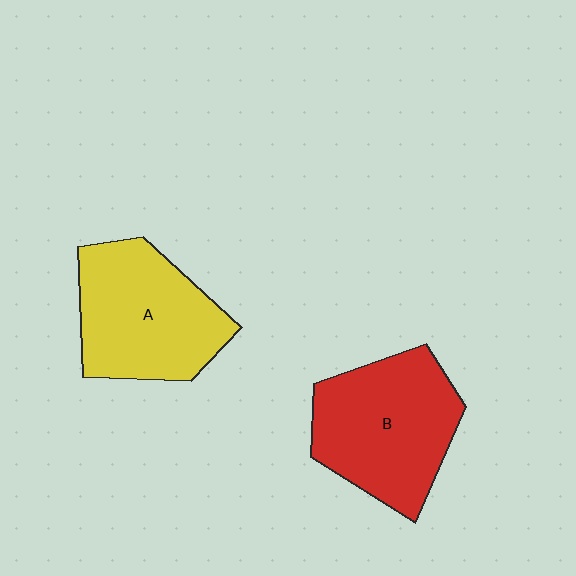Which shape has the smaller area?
Shape A (yellow).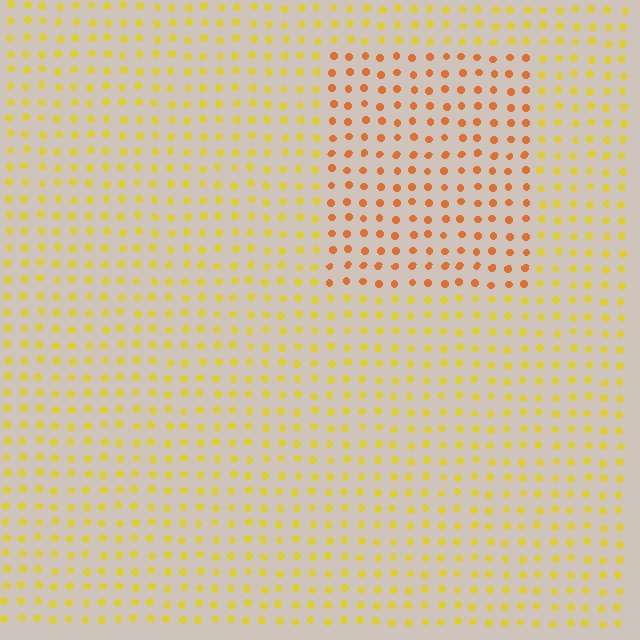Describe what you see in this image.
The image is filled with small yellow elements in a uniform arrangement. A rectangle-shaped region is visible where the elements are tinted to a slightly different hue, forming a subtle color boundary.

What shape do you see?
I see a rectangle.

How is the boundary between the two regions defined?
The boundary is defined purely by a slight shift in hue (about 33 degrees). Spacing, size, and orientation are identical on both sides.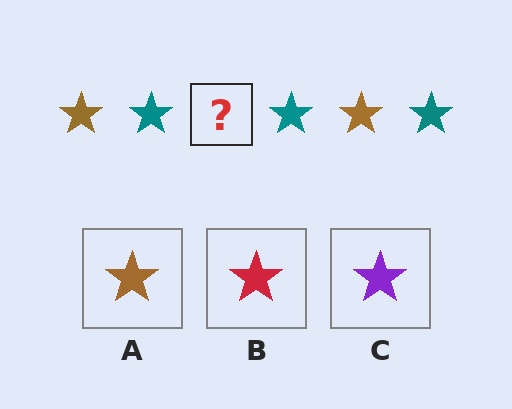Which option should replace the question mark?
Option A.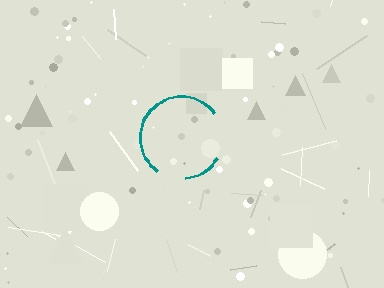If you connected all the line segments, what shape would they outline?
They would outline a circle.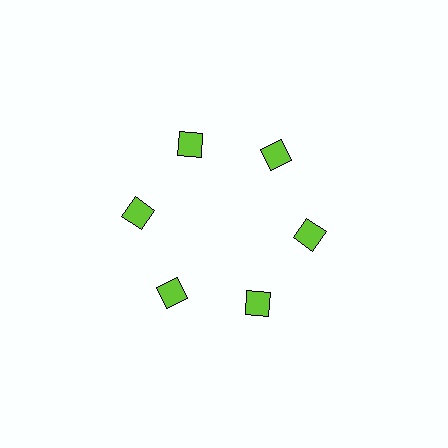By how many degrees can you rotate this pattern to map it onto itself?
The pattern maps onto itself every 60 degrees of rotation.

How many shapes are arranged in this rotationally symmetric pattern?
There are 6 shapes, arranged in 6 groups of 1.